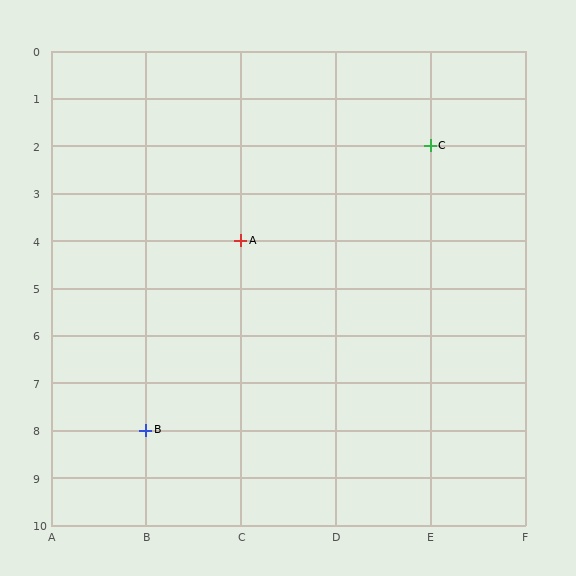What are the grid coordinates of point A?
Point A is at grid coordinates (C, 4).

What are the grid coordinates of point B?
Point B is at grid coordinates (B, 8).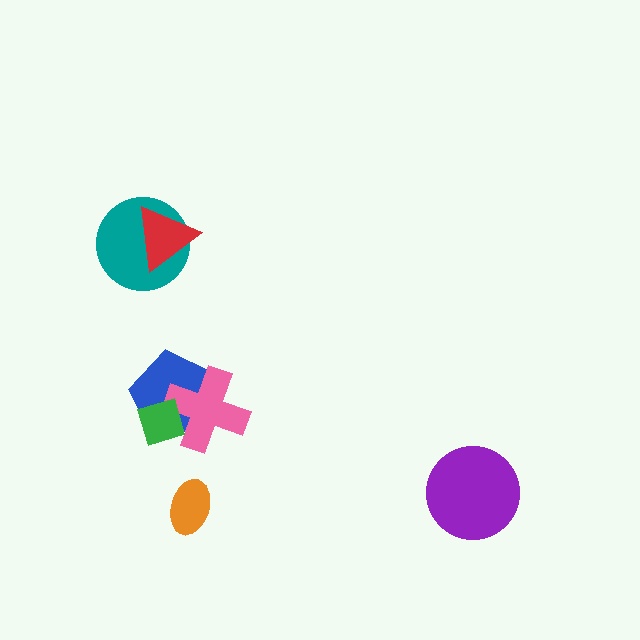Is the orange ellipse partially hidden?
No, no other shape covers it.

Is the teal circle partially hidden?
Yes, it is partially covered by another shape.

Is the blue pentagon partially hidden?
Yes, it is partially covered by another shape.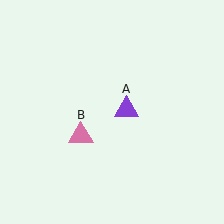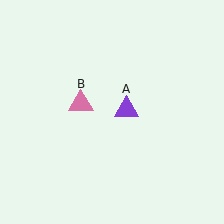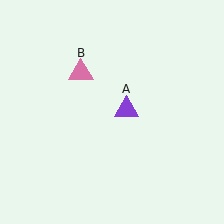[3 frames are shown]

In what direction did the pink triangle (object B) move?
The pink triangle (object B) moved up.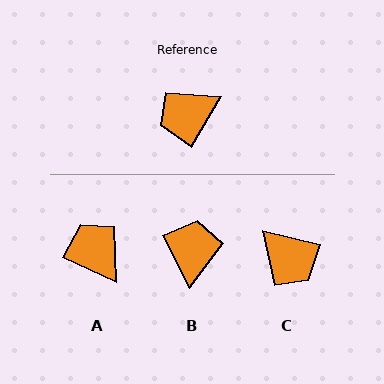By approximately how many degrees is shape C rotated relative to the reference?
Approximately 107 degrees counter-clockwise.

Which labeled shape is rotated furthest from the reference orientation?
B, about 123 degrees away.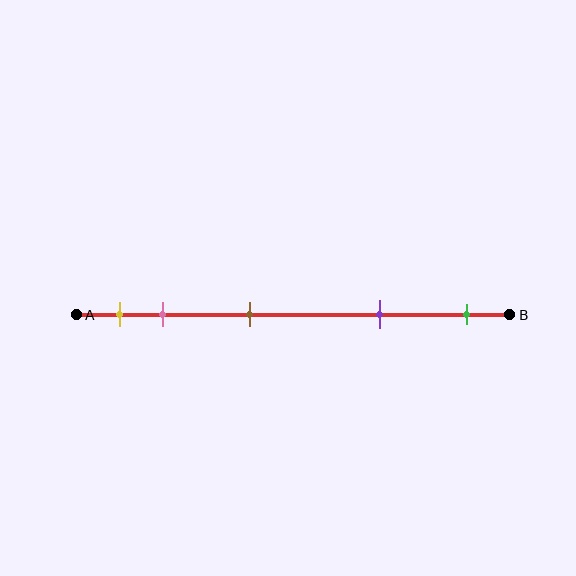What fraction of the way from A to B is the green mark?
The green mark is approximately 90% (0.9) of the way from A to B.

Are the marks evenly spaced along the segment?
No, the marks are not evenly spaced.